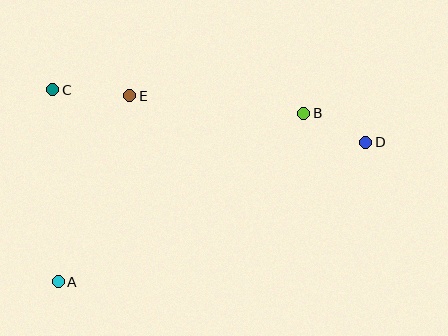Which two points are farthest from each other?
Points A and D are farthest from each other.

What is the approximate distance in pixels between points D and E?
The distance between D and E is approximately 240 pixels.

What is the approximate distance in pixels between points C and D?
The distance between C and D is approximately 317 pixels.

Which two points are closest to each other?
Points B and D are closest to each other.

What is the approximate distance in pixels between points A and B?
The distance between A and B is approximately 298 pixels.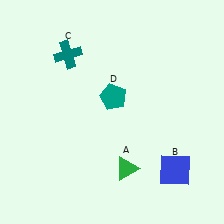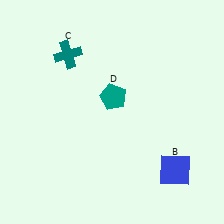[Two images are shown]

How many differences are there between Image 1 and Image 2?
There is 1 difference between the two images.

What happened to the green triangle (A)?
The green triangle (A) was removed in Image 2. It was in the bottom-right area of Image 1.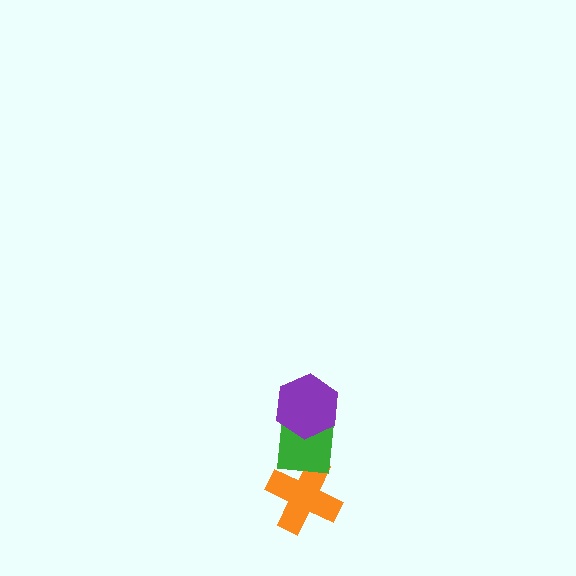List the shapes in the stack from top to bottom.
From top to bottom: the purple hexagon, the green square, the orange cross.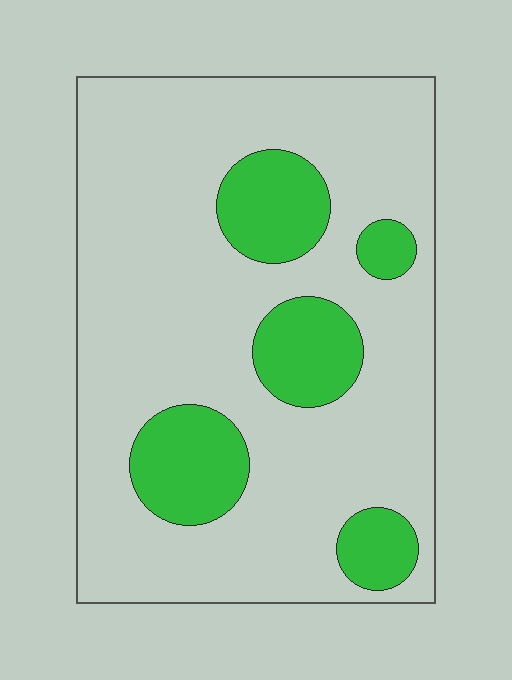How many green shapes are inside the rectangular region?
5.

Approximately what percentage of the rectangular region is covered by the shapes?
Approximately 20%.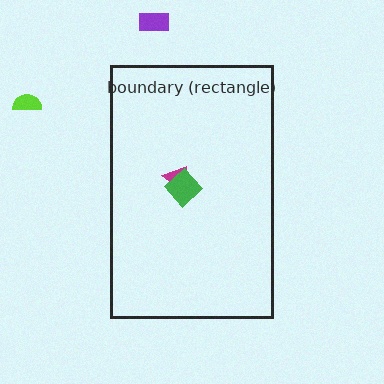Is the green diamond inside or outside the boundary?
Inside.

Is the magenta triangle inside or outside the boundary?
Inside.